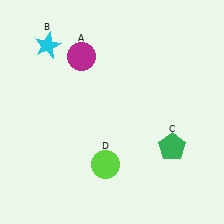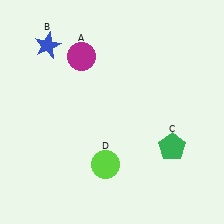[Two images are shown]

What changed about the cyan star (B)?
In Image 1, B is cyan. In Image 2, it changed to blue.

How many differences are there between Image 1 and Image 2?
There is 1 difference between the two images.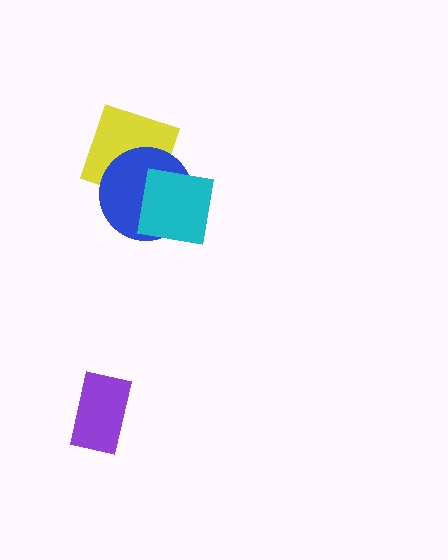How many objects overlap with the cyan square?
2 objects overlap with the cyan square.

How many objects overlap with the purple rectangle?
0 objects overlap with the purple rectangle.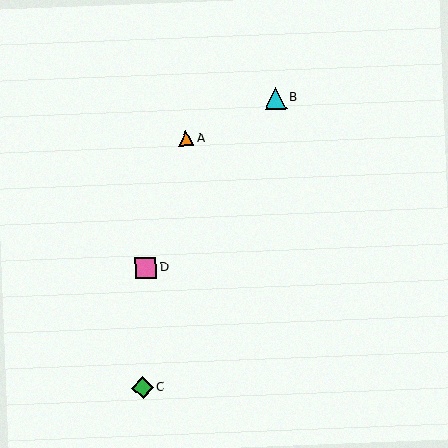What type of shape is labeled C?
Shape C is a green diamond.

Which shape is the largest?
The cyan triangle (labeled B) is the largest.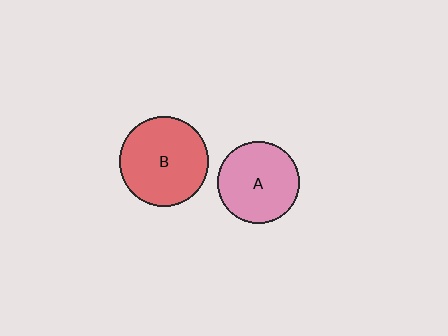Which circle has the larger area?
Circle B (red).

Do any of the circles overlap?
No, none of the circles overlap.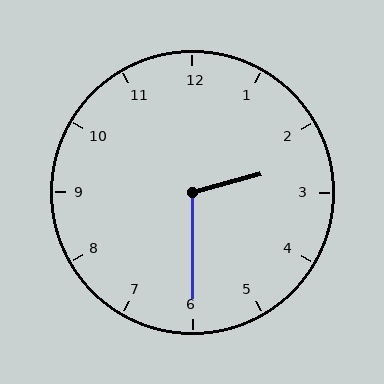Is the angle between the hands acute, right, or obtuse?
It is obtuse.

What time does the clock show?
2:30.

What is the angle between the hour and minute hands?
Approximately 105 degrees.